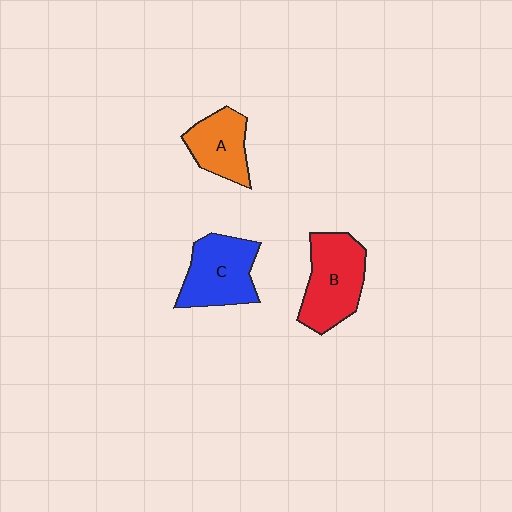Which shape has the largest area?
Shape B (red).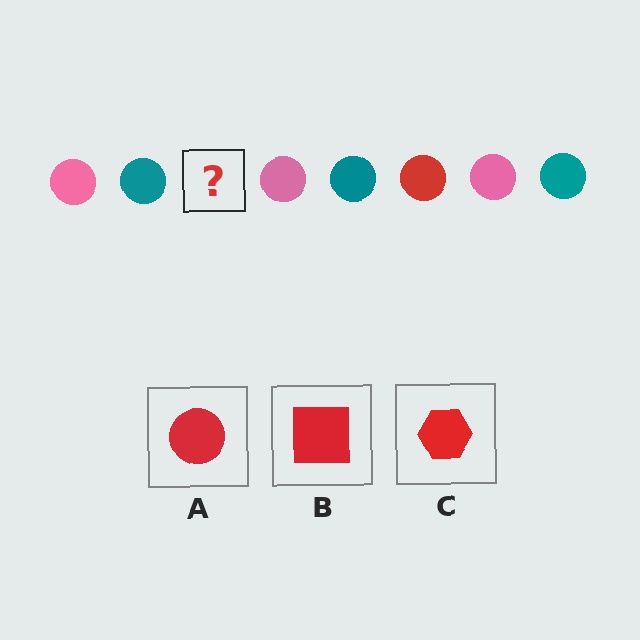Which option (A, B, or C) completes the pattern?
A.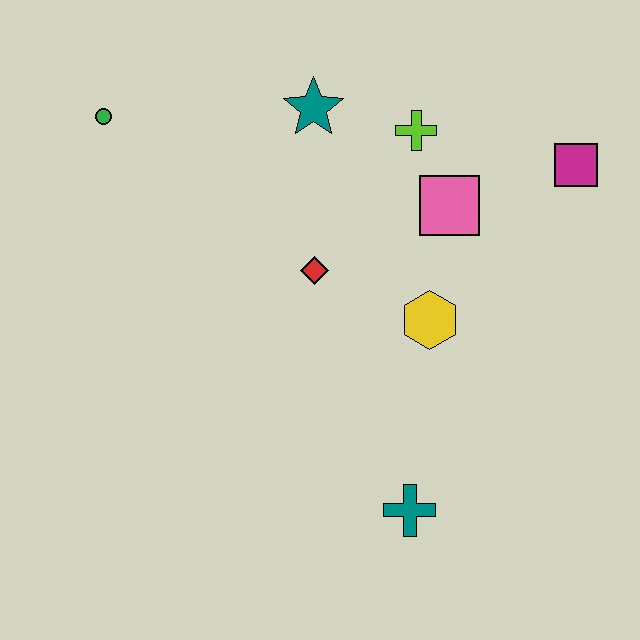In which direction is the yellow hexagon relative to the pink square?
The yellow hexagon is below the pink square.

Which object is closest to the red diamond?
The yellow hexagon is closest to the red diamond.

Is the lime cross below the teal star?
Yes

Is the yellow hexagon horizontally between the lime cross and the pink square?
Yes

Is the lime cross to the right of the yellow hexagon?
No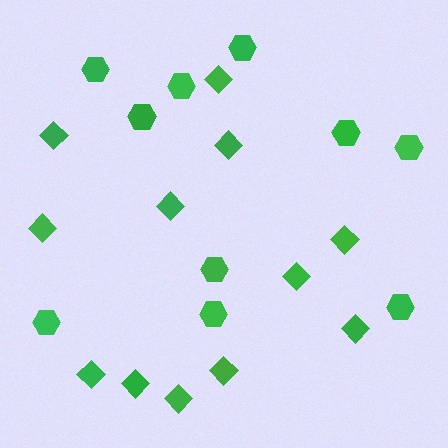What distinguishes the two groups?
There are 2 groups: one group of diamonds (12) and one group of hexagons (10).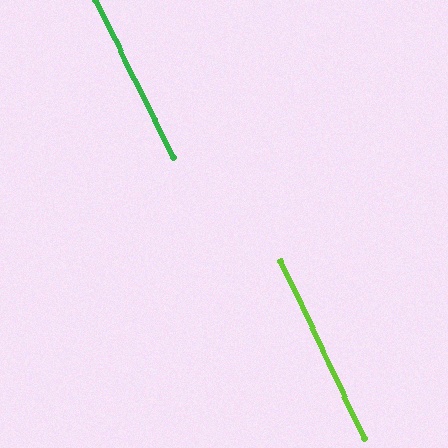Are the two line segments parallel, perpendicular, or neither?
Parallel — their directions differ by only 0.9°.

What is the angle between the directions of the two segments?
Approximately 1 degree.